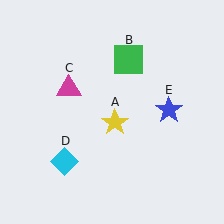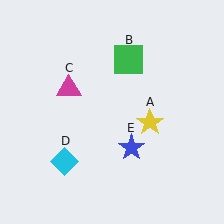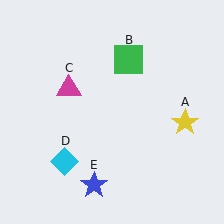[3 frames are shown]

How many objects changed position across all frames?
2 objects changed position: yellow star (object A), blue star (object E).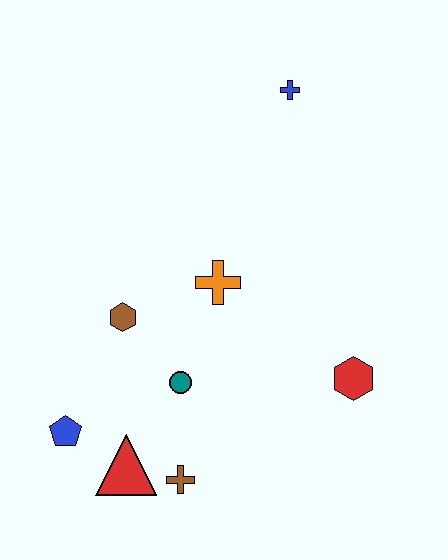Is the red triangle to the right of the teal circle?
No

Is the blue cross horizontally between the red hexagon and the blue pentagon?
Yes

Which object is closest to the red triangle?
The brown cross is closest to the red triangle.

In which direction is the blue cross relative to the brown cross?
The blue cross is above the brown cross.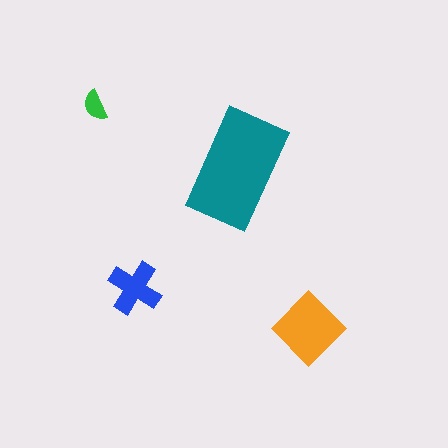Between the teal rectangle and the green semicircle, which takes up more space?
The teal rectangle.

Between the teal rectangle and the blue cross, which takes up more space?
The teal rectangle.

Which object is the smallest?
The green semicircle.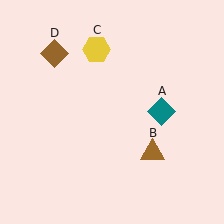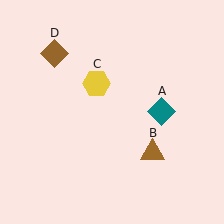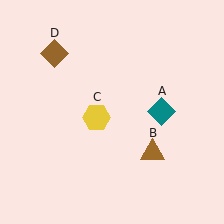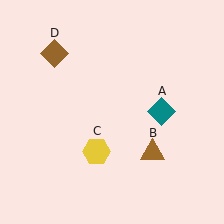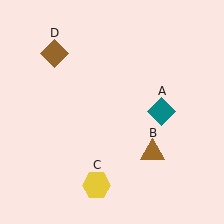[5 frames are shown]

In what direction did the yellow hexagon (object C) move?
The yellow hexagon (object C) moved down.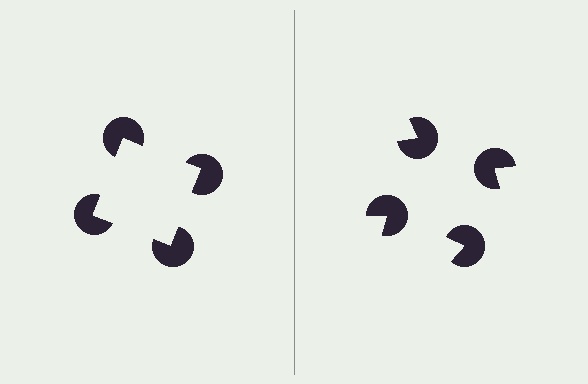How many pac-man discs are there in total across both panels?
8 — 4 on each side.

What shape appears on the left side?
An illusory square.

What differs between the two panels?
The pac-man discs are positioned identically on both sides; only the wedge orientations differ. On the left they align to a square; on the right they are misaligned.